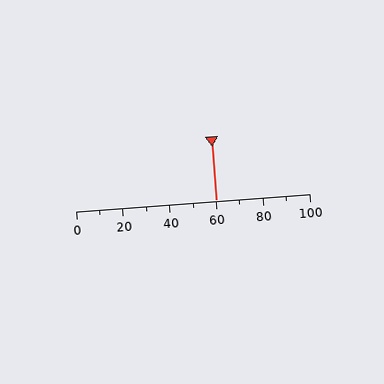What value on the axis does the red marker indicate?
The marker indicates approximately 60.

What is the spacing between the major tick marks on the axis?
The major ticks are spaced 20 apart.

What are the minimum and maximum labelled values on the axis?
The axis runs from 0 to 100.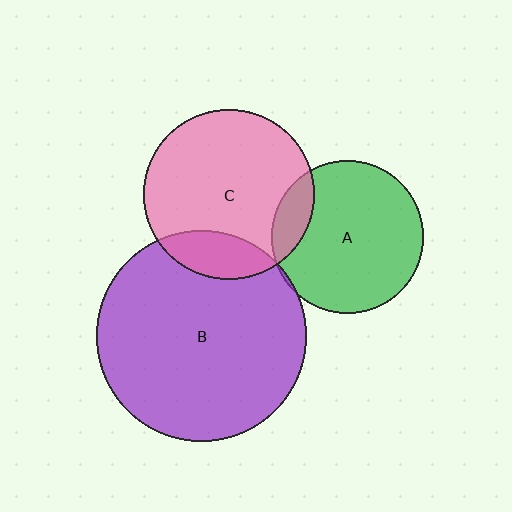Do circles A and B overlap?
Yes.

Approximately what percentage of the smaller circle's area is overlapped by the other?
Approximately 5%.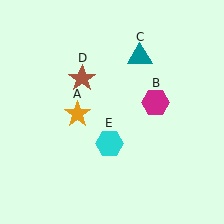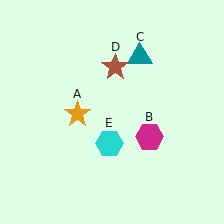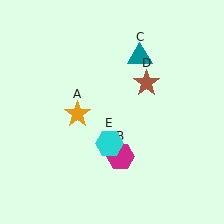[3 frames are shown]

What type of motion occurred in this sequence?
The magenta hexagon (object B), brown star (object D) rotated clockwise around the center of the scene.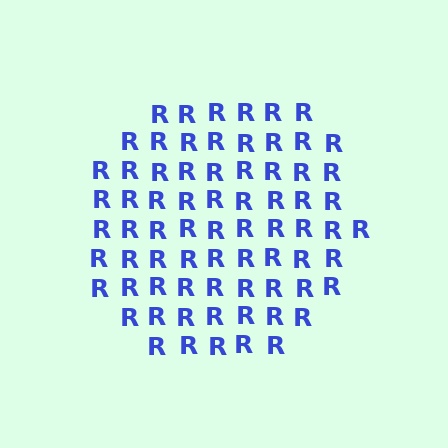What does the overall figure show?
The overall figure shows a circle.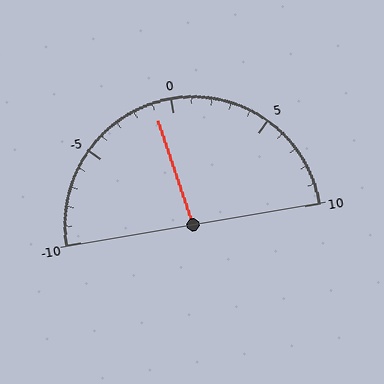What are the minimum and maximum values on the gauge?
The gauge ranges from -10 to 10.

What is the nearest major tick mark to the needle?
The nearest major tick mark is 0.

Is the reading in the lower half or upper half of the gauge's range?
The reading is in the lower half of the range (-10 to 10).